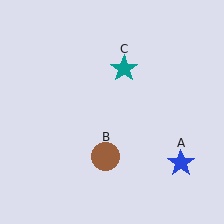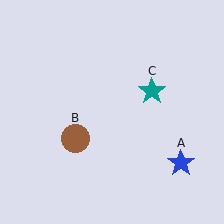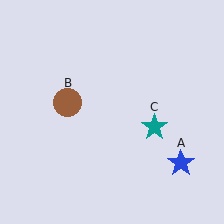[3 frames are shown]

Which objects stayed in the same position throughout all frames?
Blue star (object A) remained stationary.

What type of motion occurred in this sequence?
The brown circle (object B), teal star (object C) rotated clockwise around the center of the scene.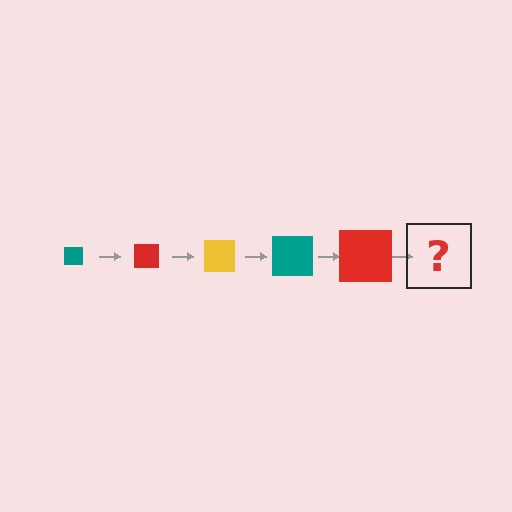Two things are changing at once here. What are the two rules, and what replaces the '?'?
The two rules are that the square grows larger each step and the color cycles through teal, red, and yellow. The '?' should be a yellow square, larger than the previous one.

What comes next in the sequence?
The next element should be a yellow square, larger than the previous one.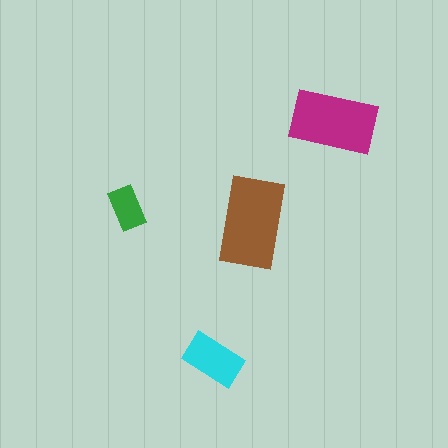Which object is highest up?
The magenta rectangle is topmost.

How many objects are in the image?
There are 4 objects in the image.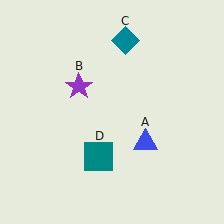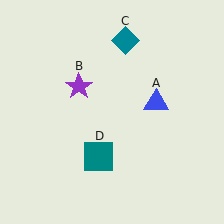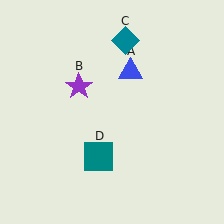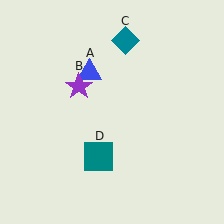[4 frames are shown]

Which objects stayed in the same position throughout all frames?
Purple star (object B) and teal diamond (object C) and teal square (object D) remained stationary.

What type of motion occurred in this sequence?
The blue triangle (object A) rotated counterclockwise around the center of the scene.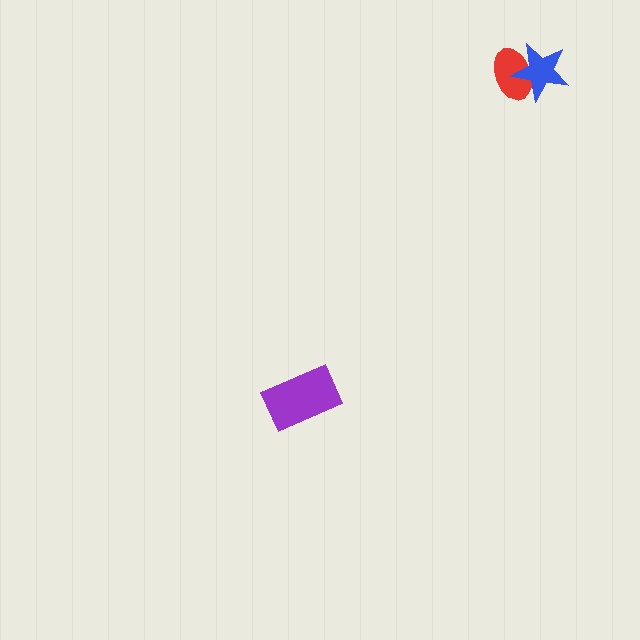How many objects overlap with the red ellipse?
1 object overlaps with the red ellipse.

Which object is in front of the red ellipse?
The blue star is in front of the red ellipse.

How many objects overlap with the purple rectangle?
0 objects overlap with the purple rectangle.